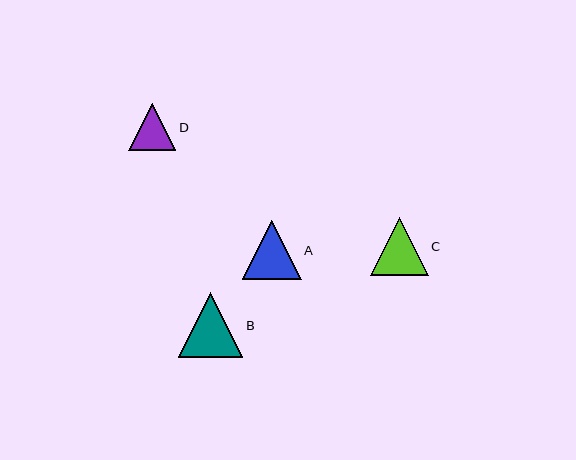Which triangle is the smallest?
Triangle D is the smallest with a size of approximately 47 pixels.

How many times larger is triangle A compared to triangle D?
Triangle A is approximately 1.3 times the size of triangle D.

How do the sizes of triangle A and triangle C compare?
Triangle A and triangle C are approximately the same size.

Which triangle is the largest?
Triangle B is the largest with a size of approximately 65 pixels.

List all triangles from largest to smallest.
From largest to smallest: B, A, C, D.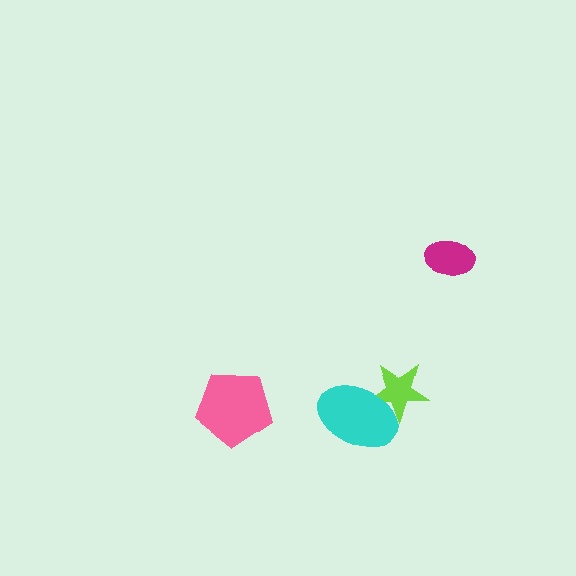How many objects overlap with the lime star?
1 object overlaps with the lime star.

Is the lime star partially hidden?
Yes, it is partially covered by another shape.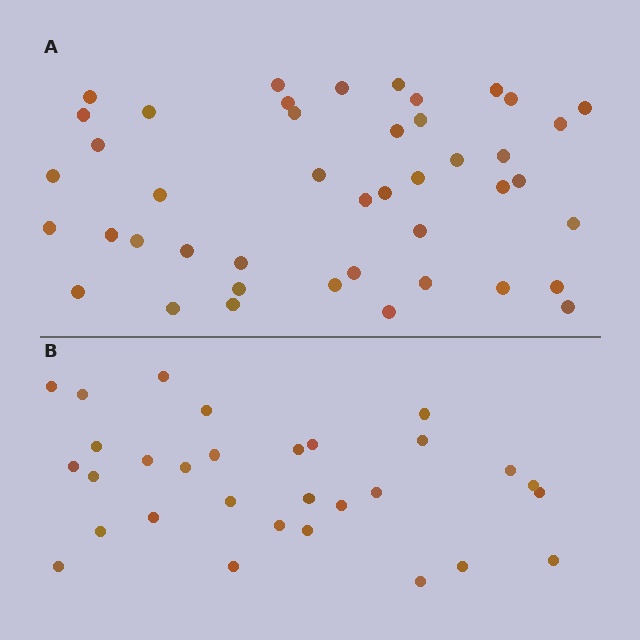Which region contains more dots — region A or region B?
Region A (the top region) has more dots.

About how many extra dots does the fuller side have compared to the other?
Region A has approximately 15 more dots than region B.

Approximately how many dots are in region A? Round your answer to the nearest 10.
About 40 dots. (The exact count is 44, which rounds to 40.)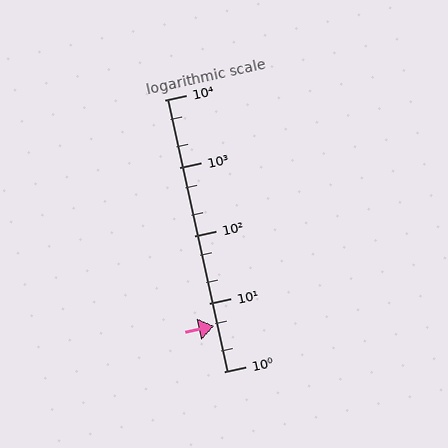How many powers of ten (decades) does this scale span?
The scale spans 4 decades, from 1 to 10000.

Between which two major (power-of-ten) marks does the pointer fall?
The pointer is between 1 and 10.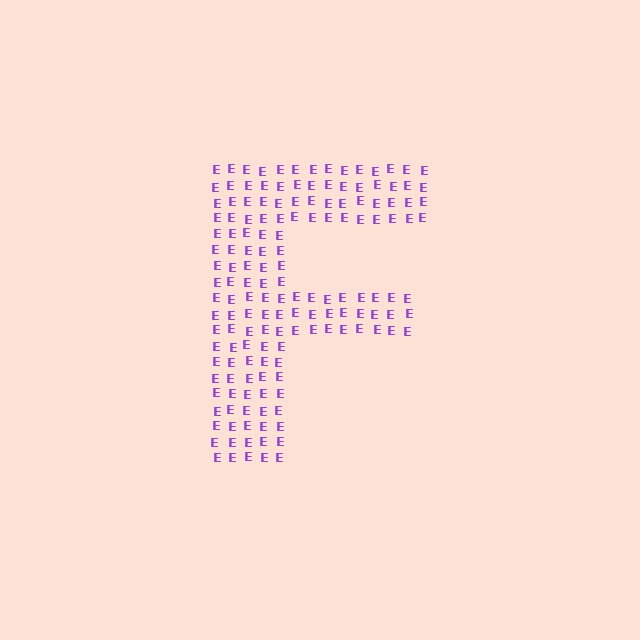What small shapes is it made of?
It is made of small letter E's.